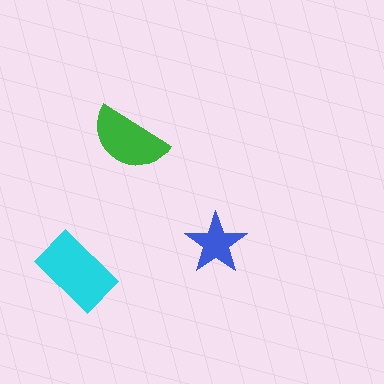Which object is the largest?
The cyan rectangle.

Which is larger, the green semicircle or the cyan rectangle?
The cyan rectangle.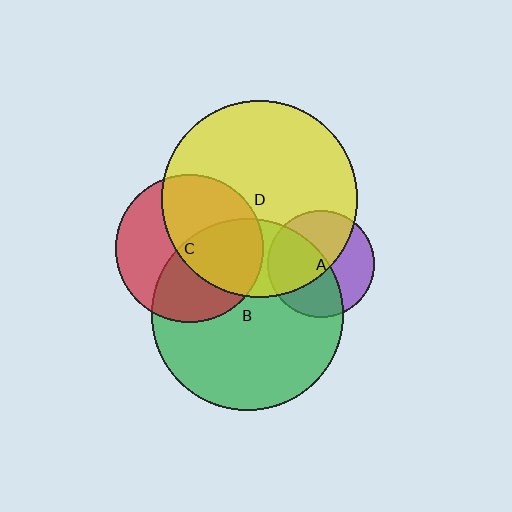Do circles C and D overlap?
Yes.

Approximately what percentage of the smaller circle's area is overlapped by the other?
Approximately 50%.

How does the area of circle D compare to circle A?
Approximately 3.4 times.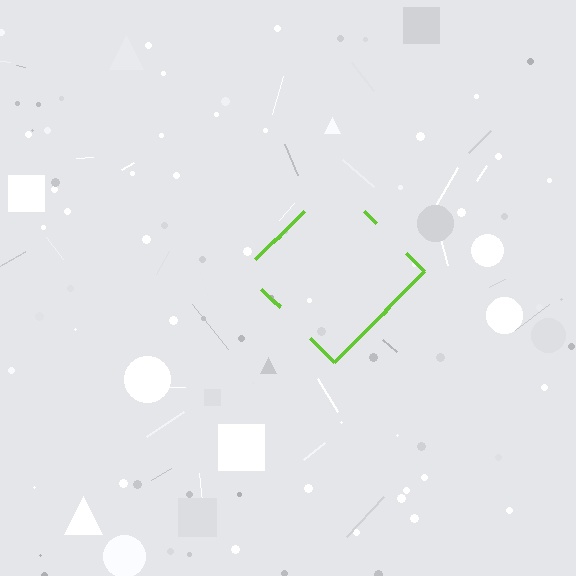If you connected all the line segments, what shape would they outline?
They would outline a diamond.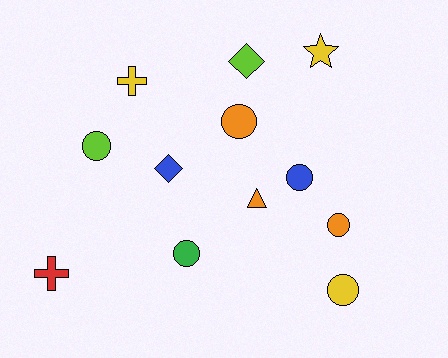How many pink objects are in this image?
There are no pink objects.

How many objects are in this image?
There are 12 objects.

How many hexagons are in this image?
There are no hexagons.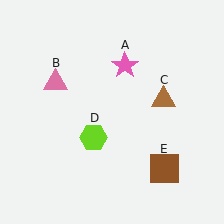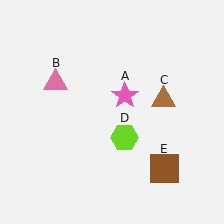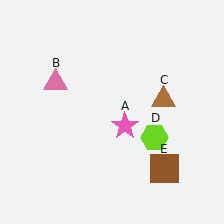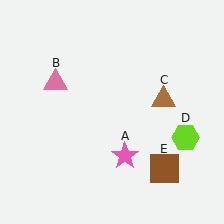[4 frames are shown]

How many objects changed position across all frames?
2 objects changed position: pink star (object A), lime hexagon (object D).